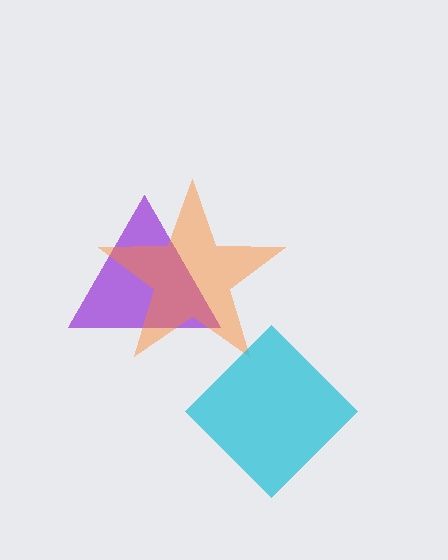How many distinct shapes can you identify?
There are 3 distinct shapes: a purple triangle, an orange star, a cyan diamond.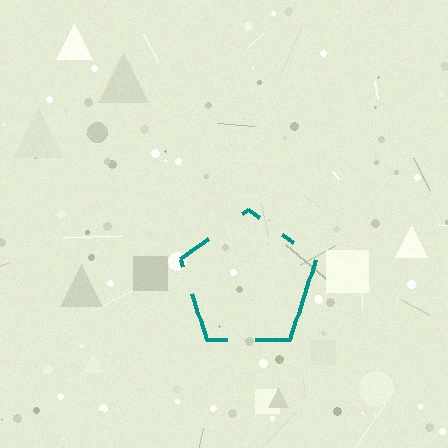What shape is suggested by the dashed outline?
The dashed outline suggests a pentagon.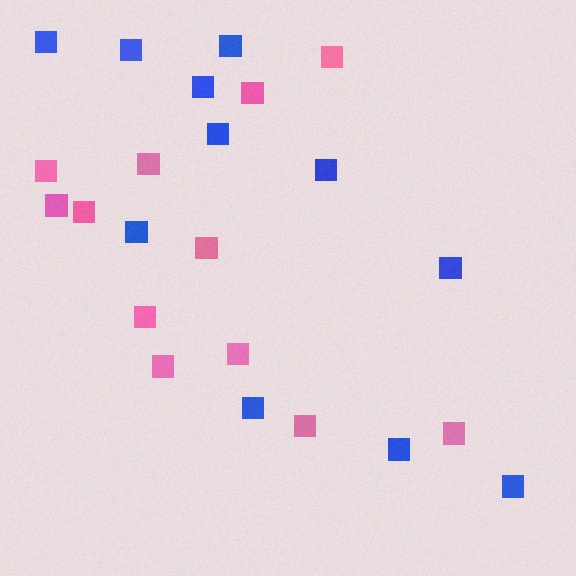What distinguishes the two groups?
There are 2 groups: one group of blue squares (11) and one group of pink squares (12).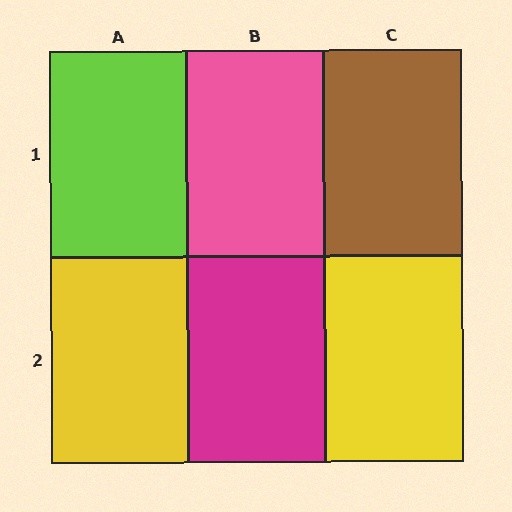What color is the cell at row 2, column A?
Yellow.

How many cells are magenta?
1 cell is magenta.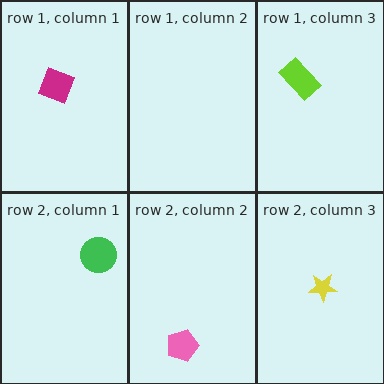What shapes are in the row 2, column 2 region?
The pink pentagon.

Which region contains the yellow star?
The row 2, column 3 region.